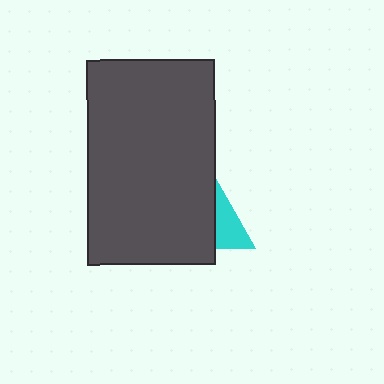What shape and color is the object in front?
The object in front is a dark gray rectangle.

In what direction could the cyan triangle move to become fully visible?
The cyan triangle could move right. That would shift it out from behind the dark gray rectangle entirely.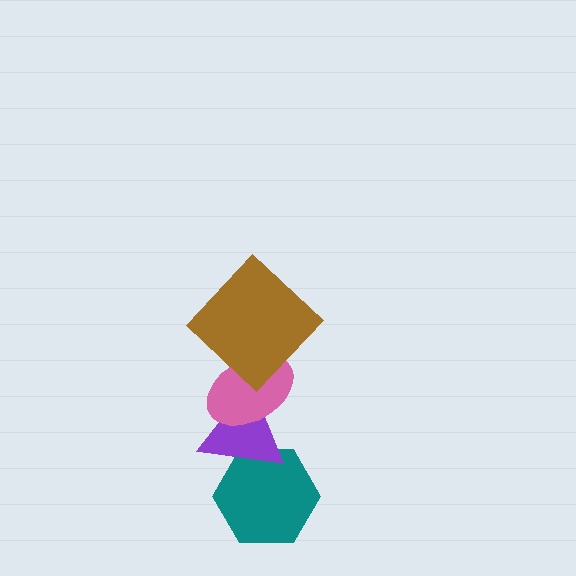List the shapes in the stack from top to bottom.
From top to bottom: the brown diamond, the pink ellipse, the purple triangle, the teal hexagon.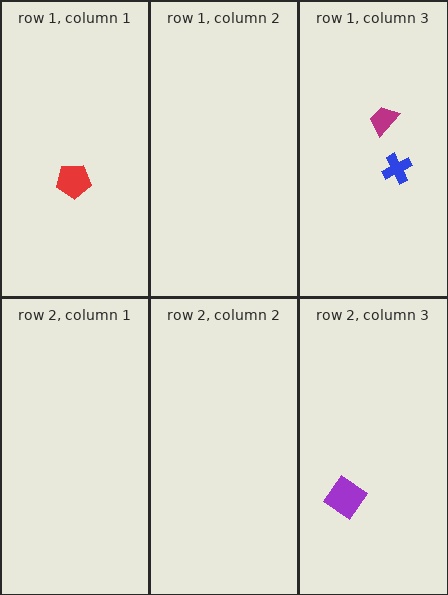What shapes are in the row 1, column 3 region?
The blue cross, the magenta trapezoid.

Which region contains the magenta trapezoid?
The row 1, column 3 region.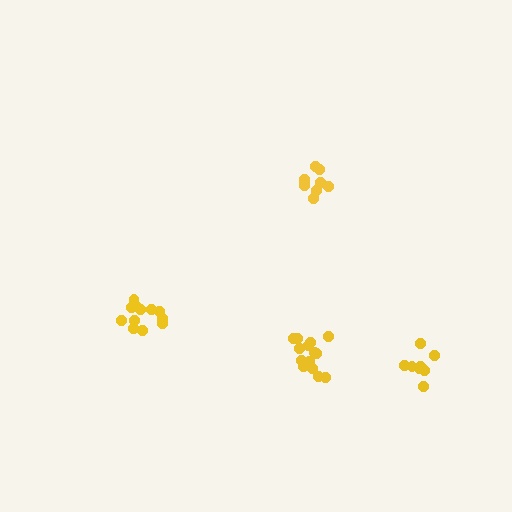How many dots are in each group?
Group 1: 9 dots, Group 2: 8 dots, Group 3: 12 dots, Group 4: 14 dots (43 total).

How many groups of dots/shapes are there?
There are 4 groups.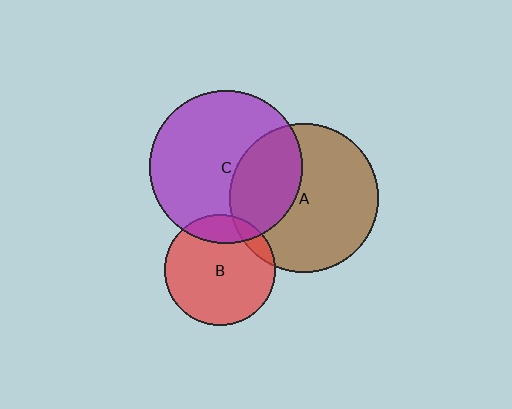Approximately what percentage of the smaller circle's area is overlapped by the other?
Approximately 10%.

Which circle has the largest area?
Circle C (purple).